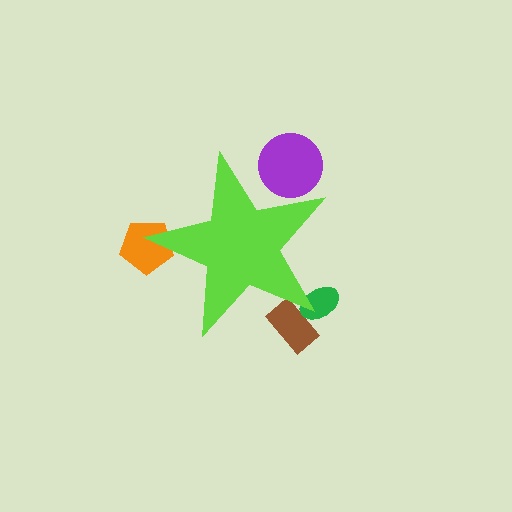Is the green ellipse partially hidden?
Yes, the green ellipse is partially hidden behind the lime star.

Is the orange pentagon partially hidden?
Yes, the orange pentagon is partially hidden behind the lime star.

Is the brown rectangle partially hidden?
Yes, the brown rectangle is partially hidden behind the lime star.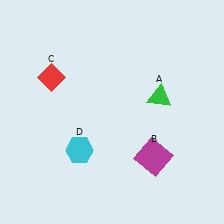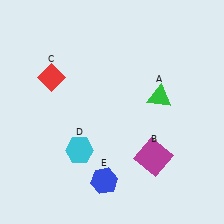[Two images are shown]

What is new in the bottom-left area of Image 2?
A blue hexagon (E) was added in the bottom-left area of Image 2.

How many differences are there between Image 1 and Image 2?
There is 1 difference between the two images.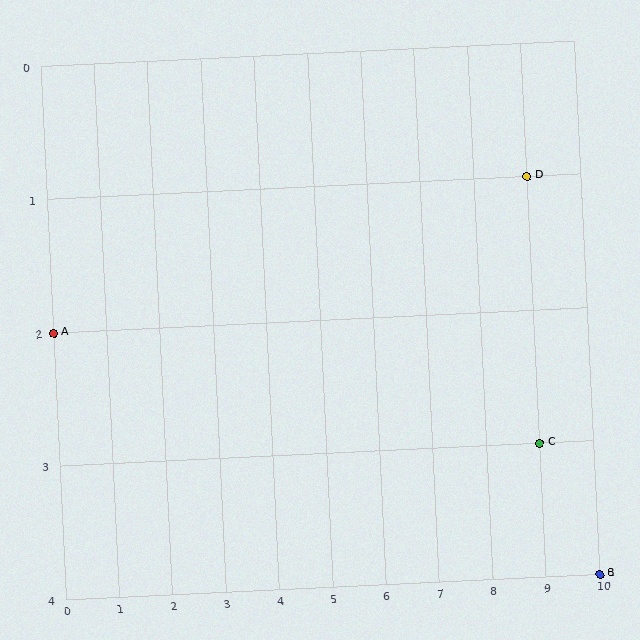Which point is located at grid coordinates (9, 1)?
Point D is at (9, 1).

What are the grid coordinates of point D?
Point D is at grid coordinates (9, 1).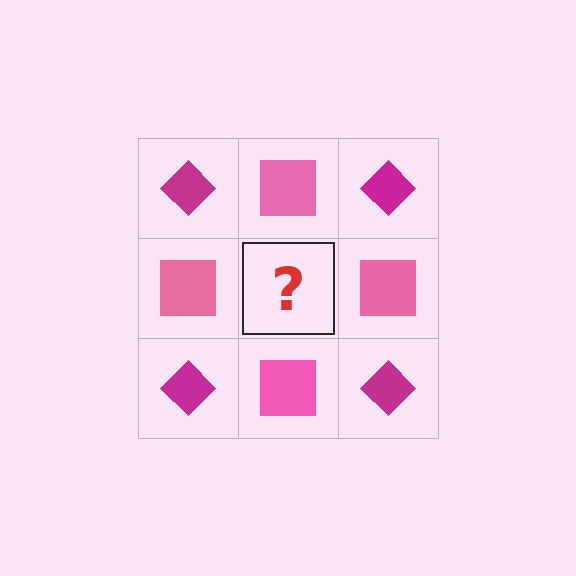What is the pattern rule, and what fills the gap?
The rule is that it alternates magenta diamond and pink square in a checkerboard pattern. The gap should be filled with a magenta diamond.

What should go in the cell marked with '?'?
The missing cell should contain a magenta diamond.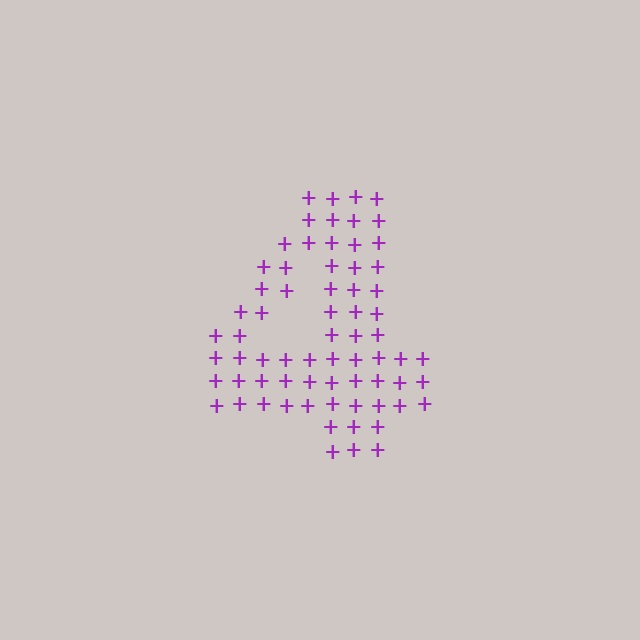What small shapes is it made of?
It is made of small plus signs.